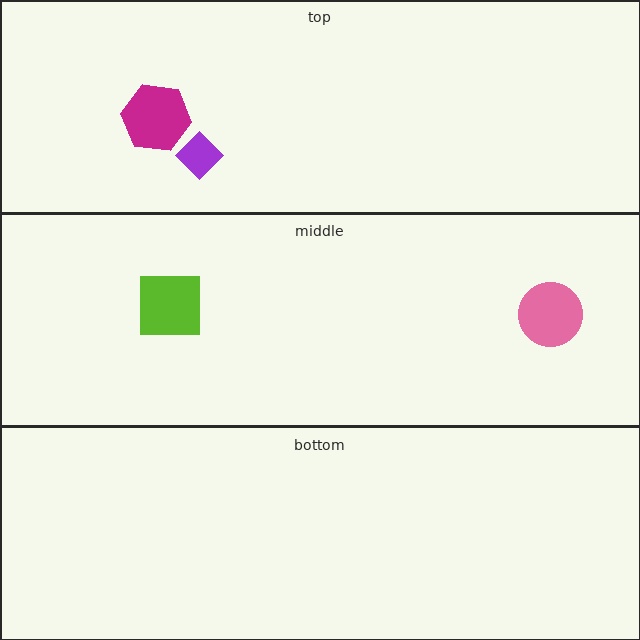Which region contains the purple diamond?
The top region.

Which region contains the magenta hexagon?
The top region.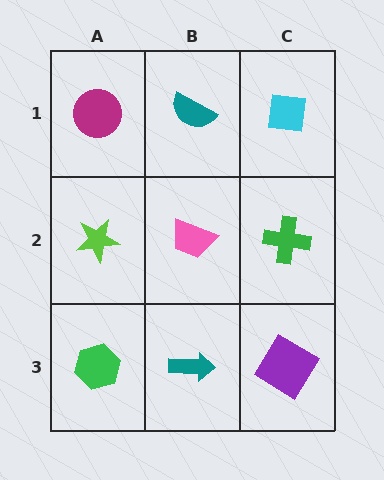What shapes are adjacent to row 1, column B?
A pink trapezoid (row 2, column B), a magenta circle (row 1, column A), a cyan square (row 1, column C).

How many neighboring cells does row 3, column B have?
3.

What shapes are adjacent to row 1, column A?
A lime star (row 2, column A), a teal semicircle (row 1, column B).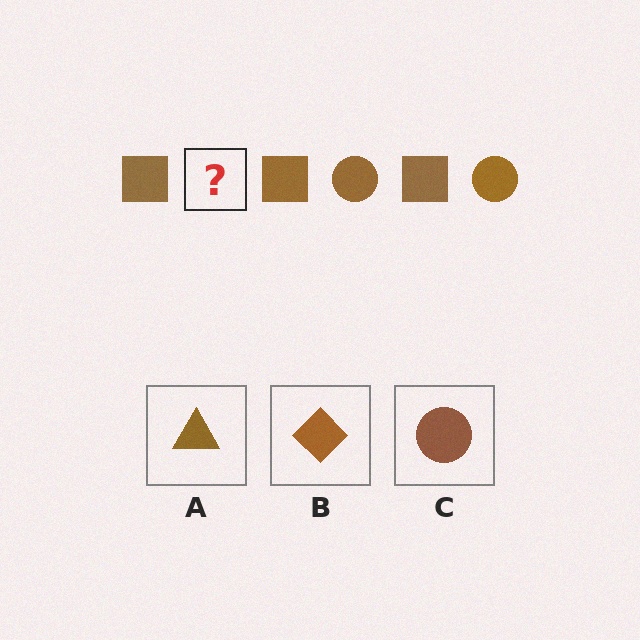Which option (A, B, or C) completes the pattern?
C.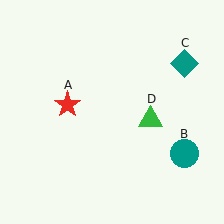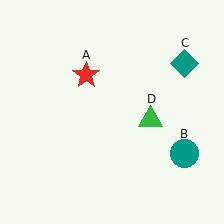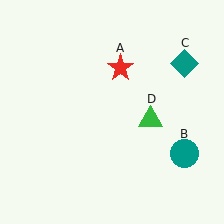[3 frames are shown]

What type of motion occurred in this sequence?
The red star (object A) rotated clockwise around the center of the scene.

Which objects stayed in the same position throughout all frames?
Teal circle (object B) and teal diamond (object C) and green triangle (object D) remained stationary.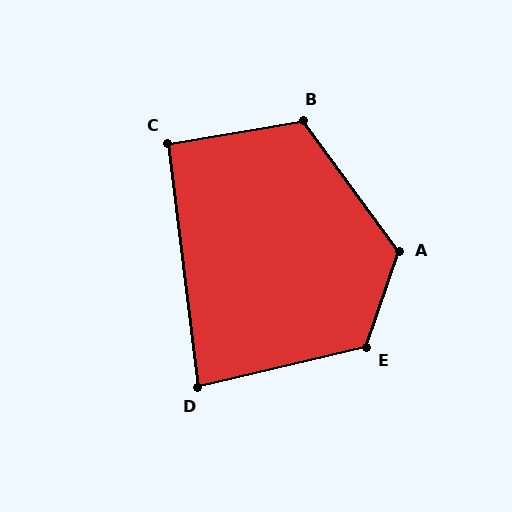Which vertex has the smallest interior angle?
D, at approximately 84 degrees.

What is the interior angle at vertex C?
Approximately 92 degrees (approximately right).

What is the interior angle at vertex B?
Approximately 117 degrees (obtuse).